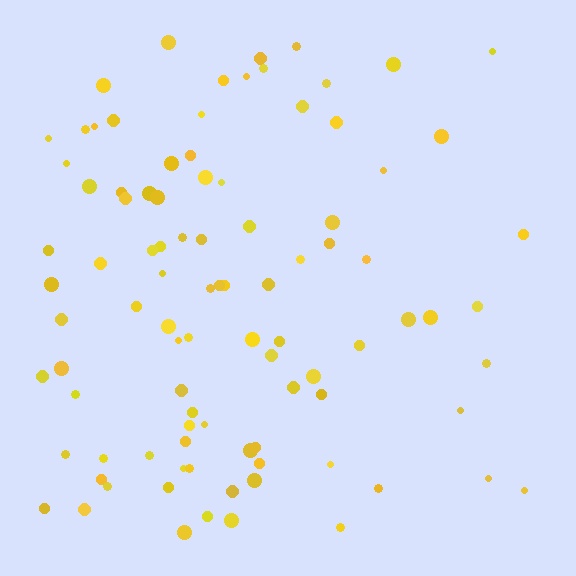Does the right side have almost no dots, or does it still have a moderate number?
Still a moderate number, just noticeably fewer than the left.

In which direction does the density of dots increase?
From right to left, with the left side densest.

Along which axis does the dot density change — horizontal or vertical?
Horizontal.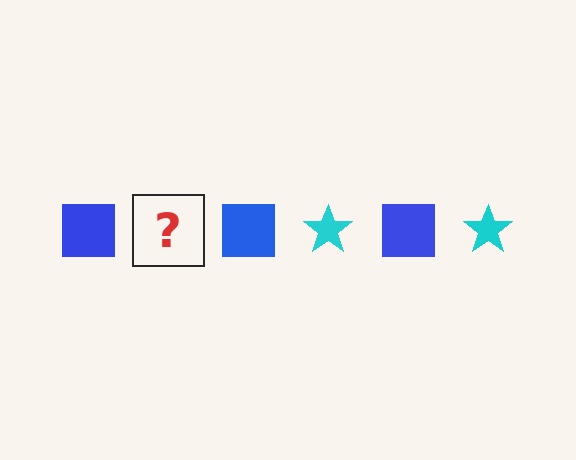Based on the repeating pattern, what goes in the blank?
The blank should be a cyan star.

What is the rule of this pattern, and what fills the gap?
The rule is that the pattern alternates between blue square and cyan star. The gap should be filled with a cyan star.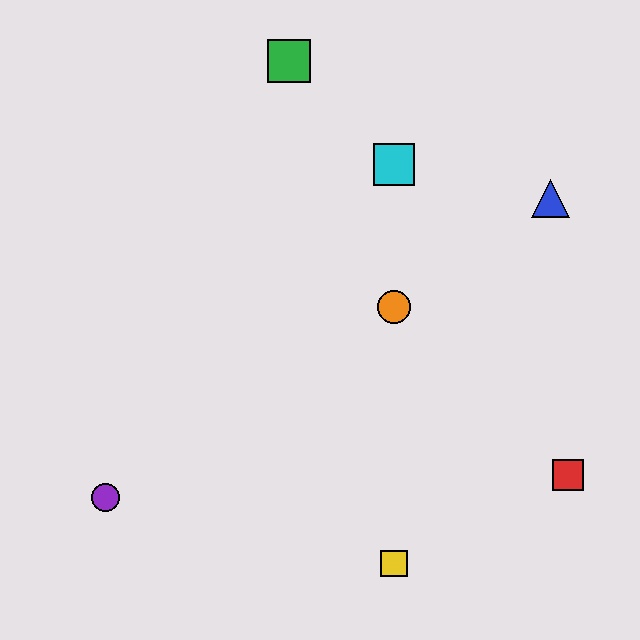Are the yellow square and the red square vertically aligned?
No, the yellow square is at x≈394 and the red square is at x≈568.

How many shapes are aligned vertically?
3 shapes (the yellow square, the orange circle, the cyan square) are aligned vertically.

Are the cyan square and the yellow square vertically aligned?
Yes, both are at x≈394.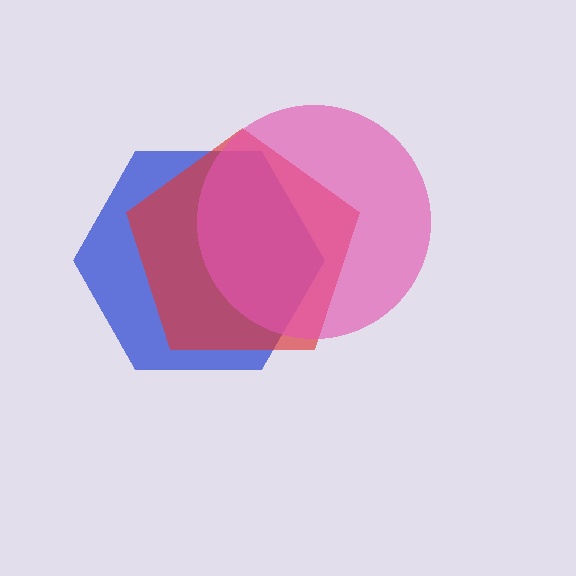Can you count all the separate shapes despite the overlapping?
Yes, there are 3 separate shapes.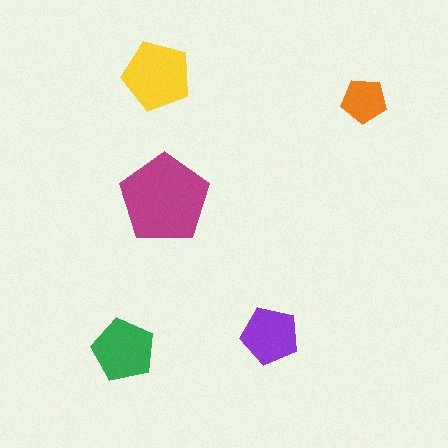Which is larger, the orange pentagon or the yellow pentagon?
The yellow one.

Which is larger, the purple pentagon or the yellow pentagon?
The yellow one.